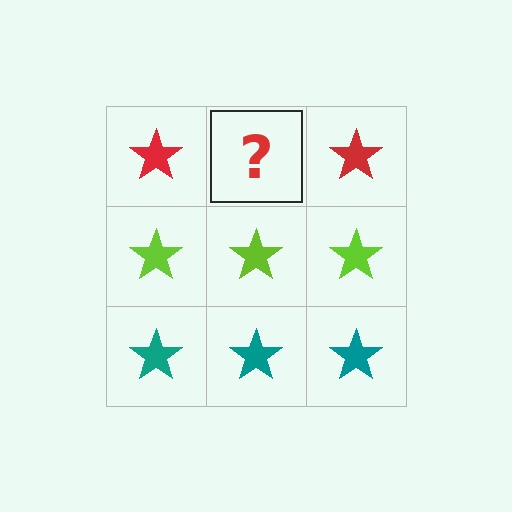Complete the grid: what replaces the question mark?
The question mark should be replaced with a red star.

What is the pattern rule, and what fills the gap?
The rule is that each row has a consistent color. The gap should be filled with a red star.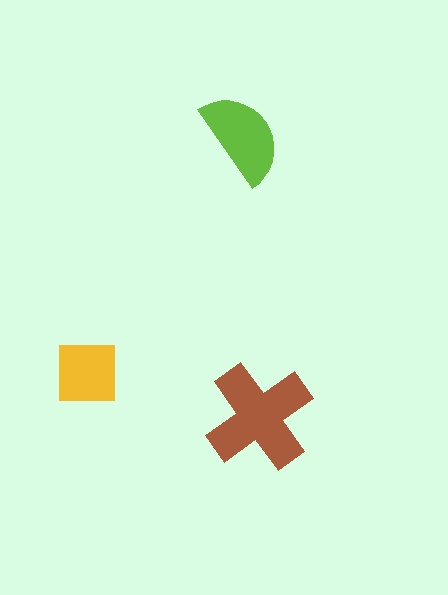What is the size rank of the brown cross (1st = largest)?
1st.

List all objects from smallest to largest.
The yellow square, the lime semicircle, the brown cross.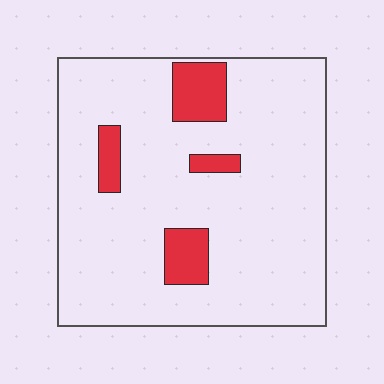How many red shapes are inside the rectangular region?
4.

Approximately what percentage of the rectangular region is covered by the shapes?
Approximately 10%.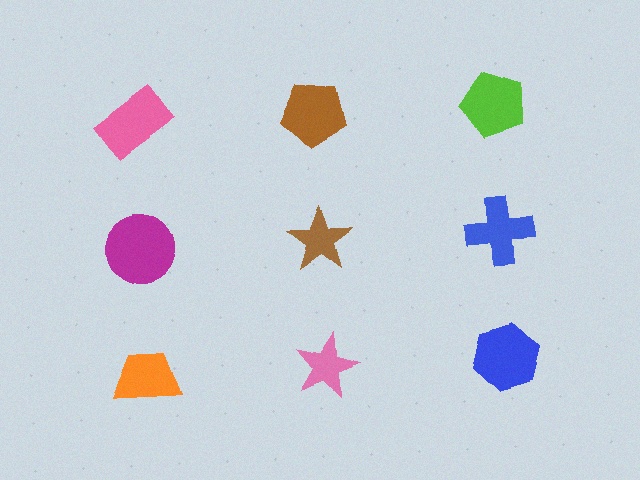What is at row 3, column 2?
A pink star.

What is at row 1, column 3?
A lime pentagon.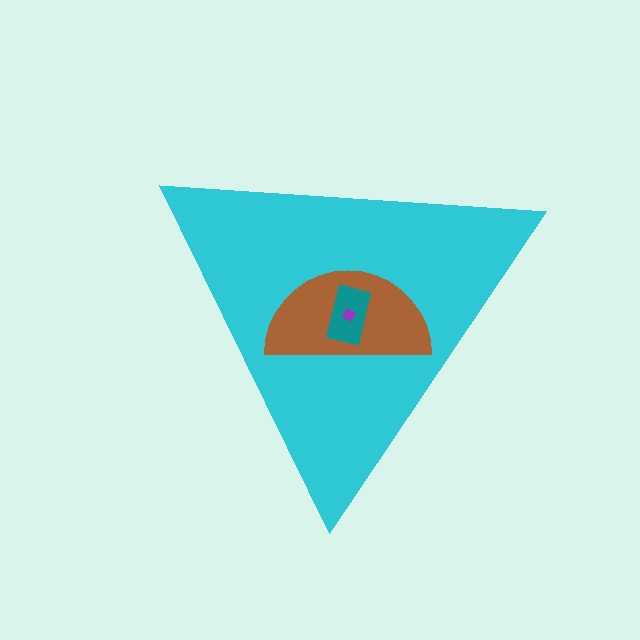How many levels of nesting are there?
4.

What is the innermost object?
The purple diamond.